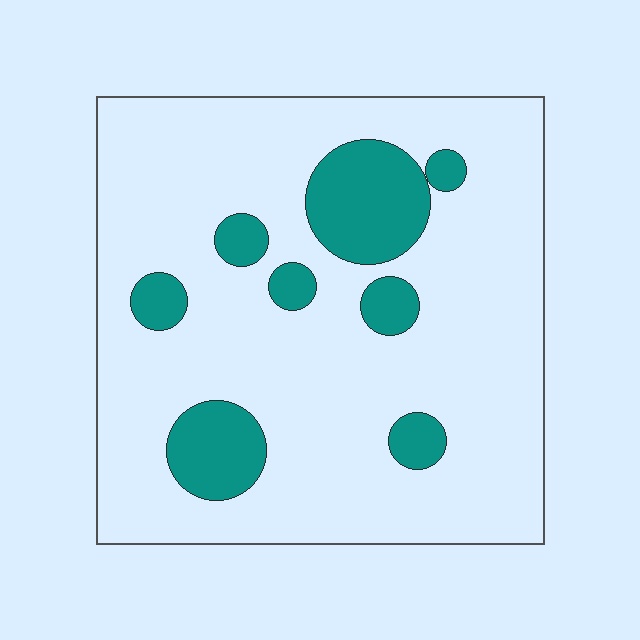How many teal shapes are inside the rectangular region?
8.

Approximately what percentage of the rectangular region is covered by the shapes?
Approximately 15%.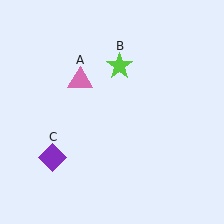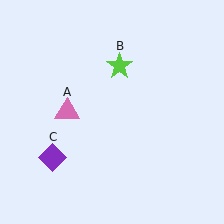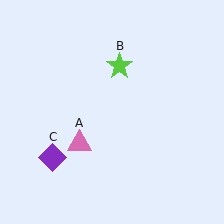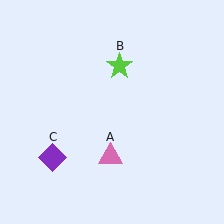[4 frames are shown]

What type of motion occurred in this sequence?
The pink triangle (object A) rotated counterclockwise around the center of the scene.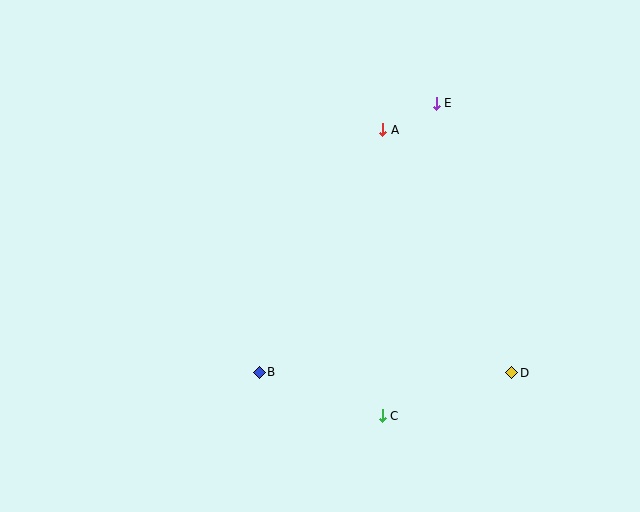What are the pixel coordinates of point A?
Point A is at (383, 130).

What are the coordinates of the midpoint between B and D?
The midpoint between B and D is at (386, 373).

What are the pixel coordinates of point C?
Point C is at (382, 416).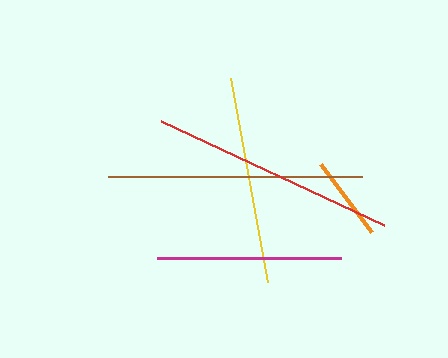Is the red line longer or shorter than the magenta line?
The red line is longer than the magenta line.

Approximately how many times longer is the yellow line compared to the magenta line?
The yellow line is approximately 1.1 times the length of the magenta line.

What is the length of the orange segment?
The orange segment is approximately 85 pixels long.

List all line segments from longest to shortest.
From longest to shortest: brown, red, yellow, magenta, orange.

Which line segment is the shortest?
The orange line is the shortest at approximately 85 pixels.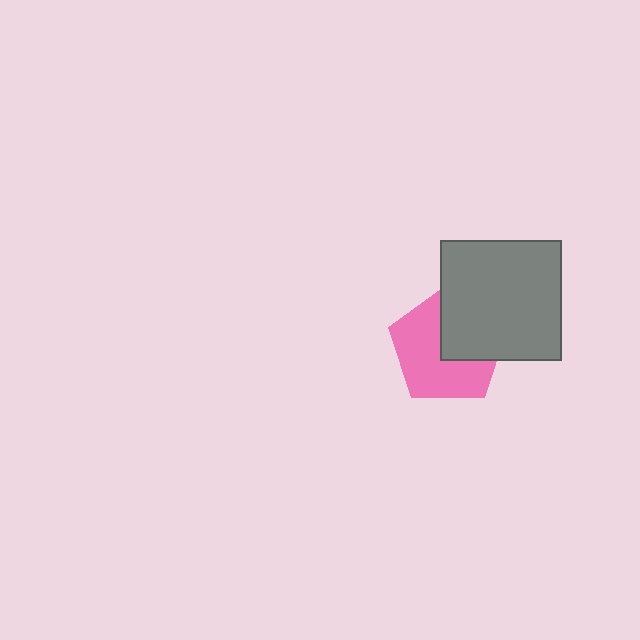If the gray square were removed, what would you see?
You would see the complete pink pentagon.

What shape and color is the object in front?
The object in front is a gray square.